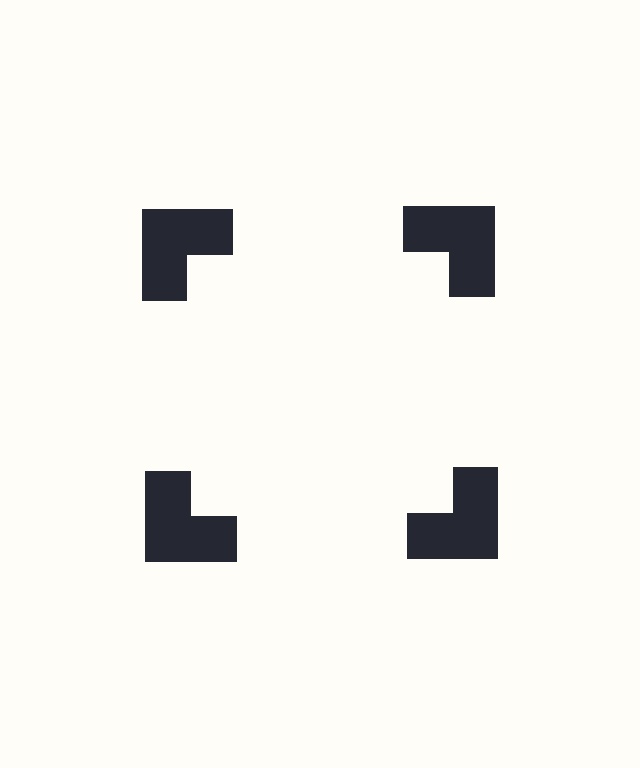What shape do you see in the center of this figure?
An illusory square — its edges are inferred from the aligned wedge cuts in the notched squares, not physically drawn.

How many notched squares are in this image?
There are 4 — one at each vertex of the illusory square.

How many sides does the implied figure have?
4 sides.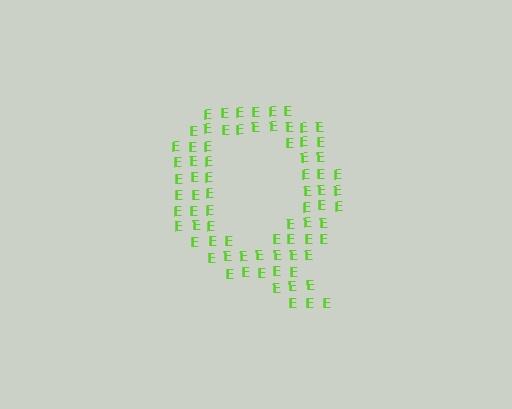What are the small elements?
The small elements are letter E's.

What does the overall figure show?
The overall figure shows the letter Q.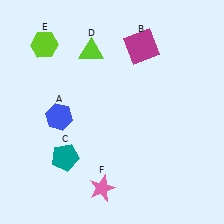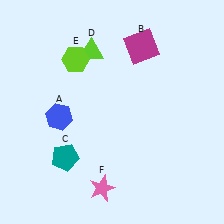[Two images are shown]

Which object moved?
The lime hexagon (E) moved right.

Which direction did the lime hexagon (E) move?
The lime hexagon (E) moved right.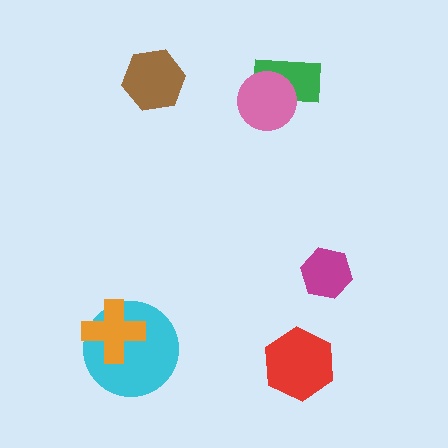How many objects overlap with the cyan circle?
1 object overlaps with the cyan circle.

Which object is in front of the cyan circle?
The orange cross is in front of the cyan circle.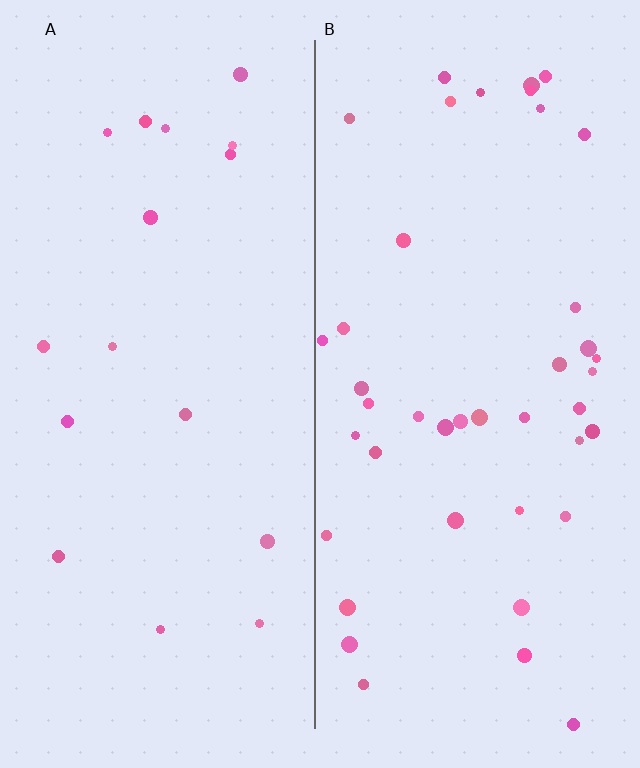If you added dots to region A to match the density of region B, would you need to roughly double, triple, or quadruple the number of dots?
Approximately double.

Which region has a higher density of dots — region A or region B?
B (the right).